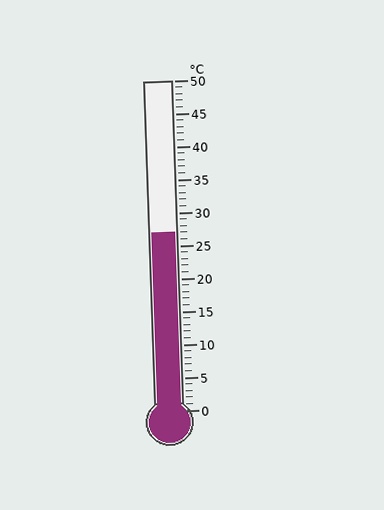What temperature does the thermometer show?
The thermometer shows approximately 27°C.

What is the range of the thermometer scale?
The thermometer scale ranges from 0°C to 50°C.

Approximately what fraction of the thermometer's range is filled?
The thermometer is filled to approximately 55% of its range.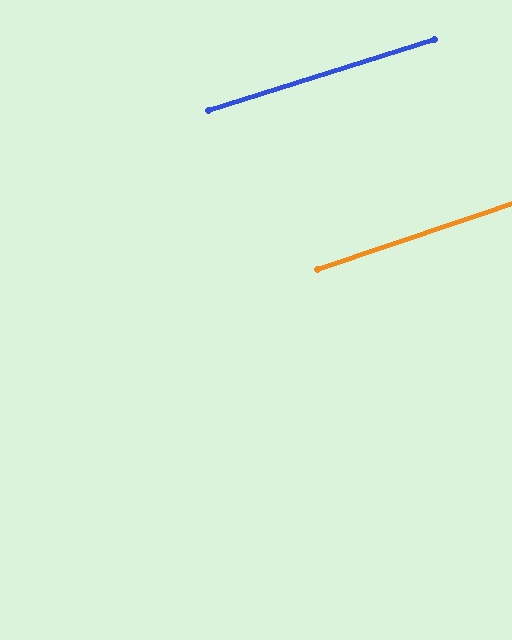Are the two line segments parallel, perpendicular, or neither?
Parallel — their directions differ by only 1.1°.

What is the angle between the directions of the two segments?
Approximately 1 degree.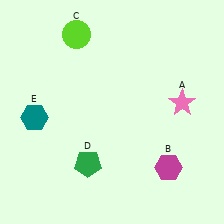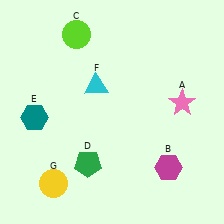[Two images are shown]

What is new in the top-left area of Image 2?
A cyan triangle (F) was added in the top-left area of Image 2.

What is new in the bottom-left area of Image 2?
A yellow circle (G) was added in the bottom-left area of Image 2.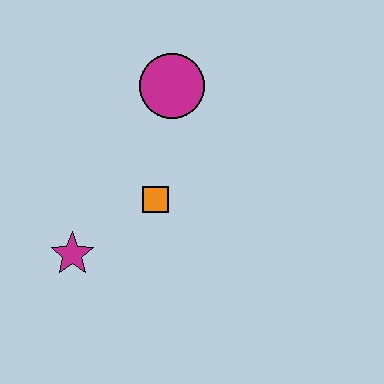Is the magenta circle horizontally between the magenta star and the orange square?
No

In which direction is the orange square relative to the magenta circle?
The orange square is below the magenta circle.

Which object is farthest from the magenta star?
The magenta circle is farthest from the magenta star.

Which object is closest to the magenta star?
The orange square is closest to the magenta star.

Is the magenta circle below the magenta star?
No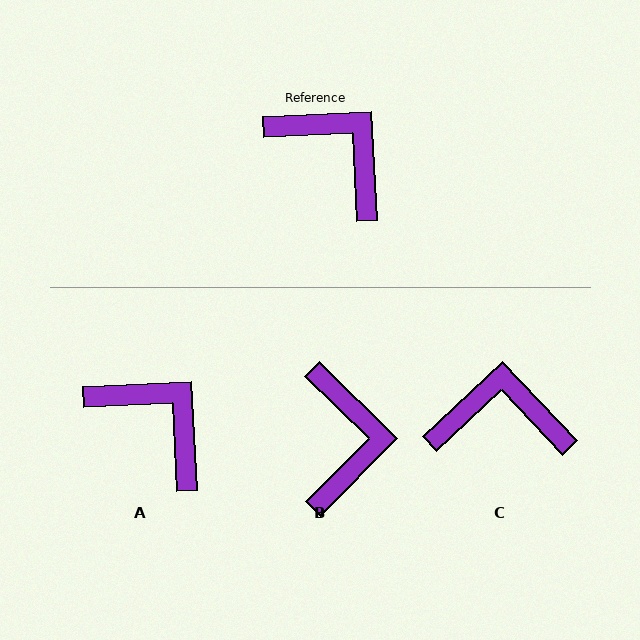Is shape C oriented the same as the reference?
No, it is off by about 40 degrees.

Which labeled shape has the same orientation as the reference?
A.